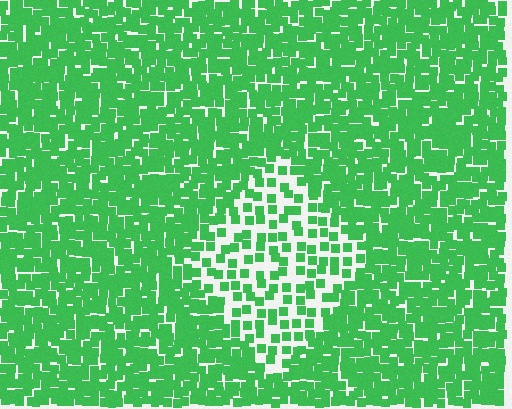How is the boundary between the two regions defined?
The boundary is defined by a change in element density (approximately 2.4x ratio). All elements are the same color, size, and shape.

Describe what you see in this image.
The image contains small green elements arranged at two different densities. A diamond-shaped region is visible where the elements are less densely packed than the surrounding area.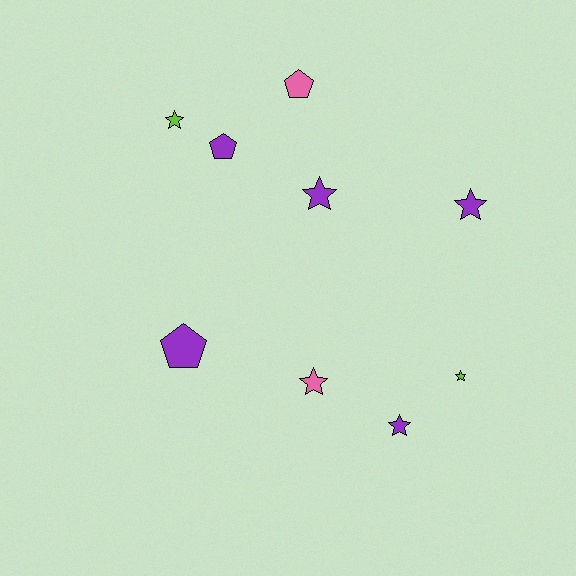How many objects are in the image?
There are 9 objects.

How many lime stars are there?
There are 2 lime stars.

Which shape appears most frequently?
Star, with 6 objects.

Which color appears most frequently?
Purple, with 5 objects.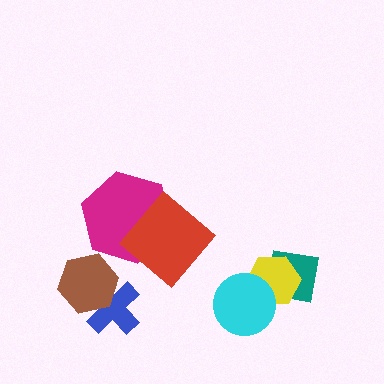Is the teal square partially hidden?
Yes, it is partially covered by another shape.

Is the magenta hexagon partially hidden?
Yes, it is partially covered by another shape.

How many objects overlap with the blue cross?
1 object overlaps with the blue cross.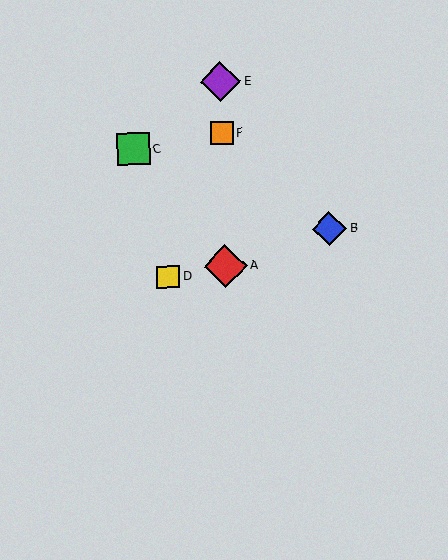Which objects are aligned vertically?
Objects A, E, F are aligned vertically.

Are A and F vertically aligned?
Yes, both are at x≈225.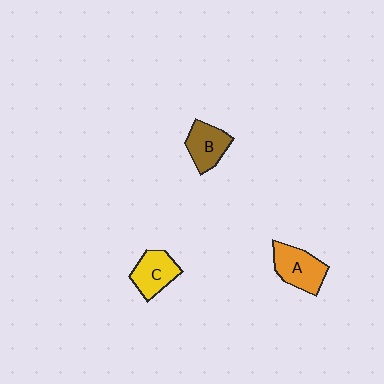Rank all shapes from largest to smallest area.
From largest to smallest: A (orange), C (yellow), B (brown).